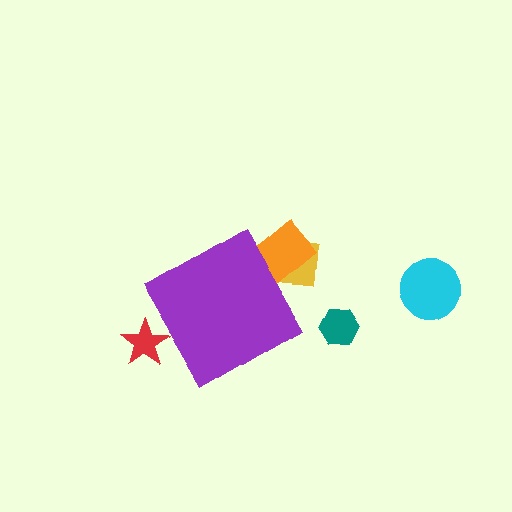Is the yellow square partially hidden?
Yes, the yellow square is partially hidden behind the purple diamond.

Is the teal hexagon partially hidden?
No, the teal hexagon is fully visible.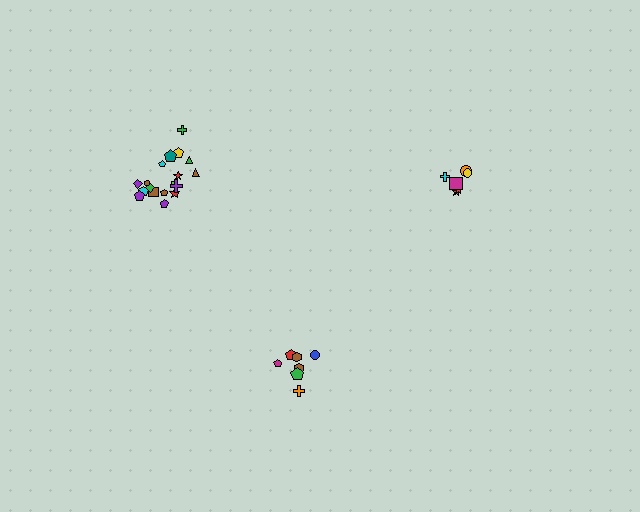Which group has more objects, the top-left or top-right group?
The top-left group.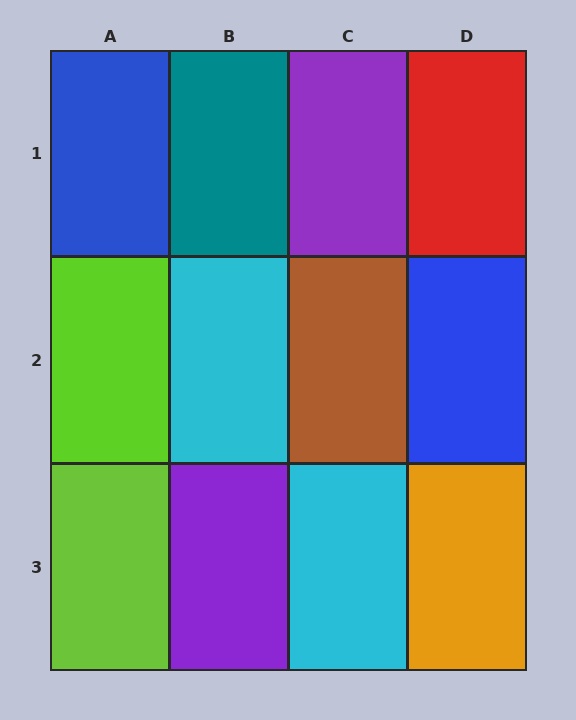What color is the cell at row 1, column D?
Red.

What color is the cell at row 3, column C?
Cyan.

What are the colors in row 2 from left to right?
Lime, cyan, brown, blue.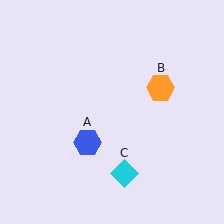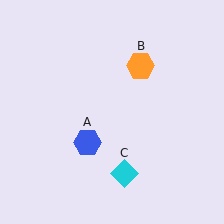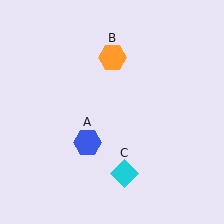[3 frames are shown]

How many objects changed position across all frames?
1 object changed position: orange hexagon (object B).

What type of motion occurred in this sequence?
The orange hexagon (object B) rotated counterclockwise around the center of the scene.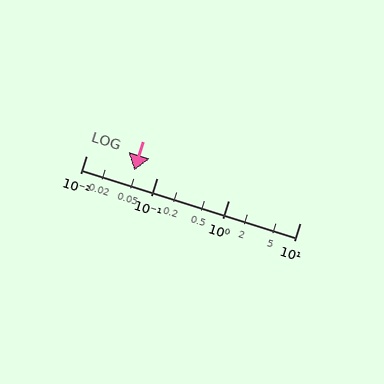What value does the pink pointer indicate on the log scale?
The pointer indicates approximately 0.048.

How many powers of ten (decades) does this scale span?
The scale spans 3 decades, from 0.01 to 10.